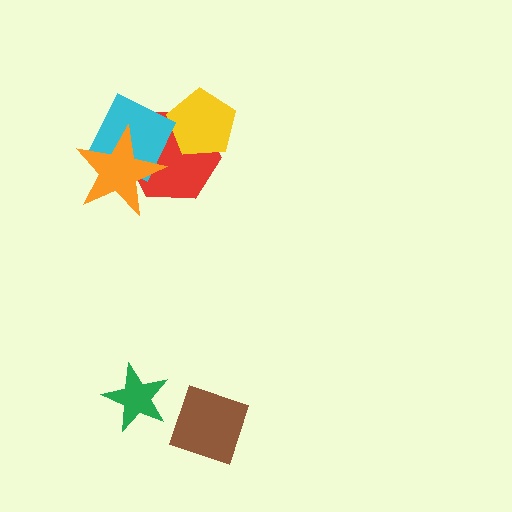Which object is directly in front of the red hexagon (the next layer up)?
The yellow pentagon is directly in front of the red hexagon.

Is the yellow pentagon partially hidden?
Yes, it is partially covered by another shape.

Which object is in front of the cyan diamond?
The orange star is in front of the cyan diamond.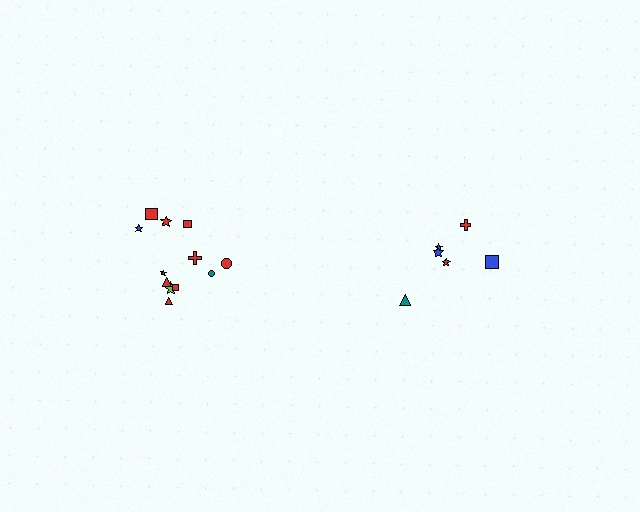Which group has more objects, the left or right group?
The left group.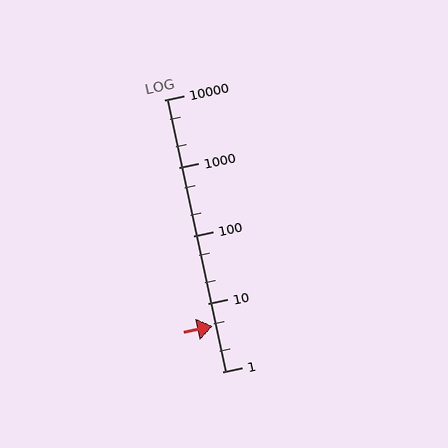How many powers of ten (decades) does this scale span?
The scale spans 4 decades, from 1 to 10000.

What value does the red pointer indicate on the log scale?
The pointer indicates approximately 4.7.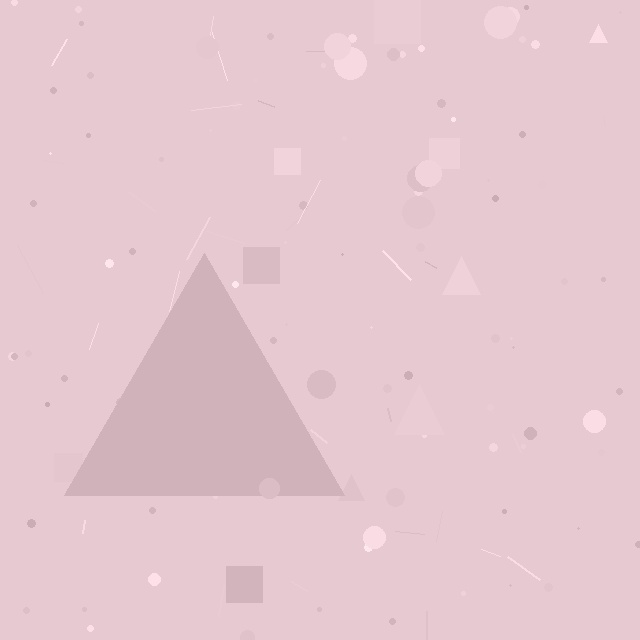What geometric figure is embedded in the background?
A triangle is embedded in the background.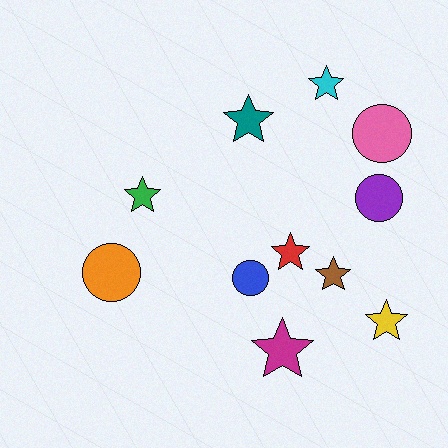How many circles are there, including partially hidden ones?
There are 4 circles.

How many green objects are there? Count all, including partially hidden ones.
There is 1 green object.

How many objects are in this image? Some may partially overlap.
There are 11 objects.